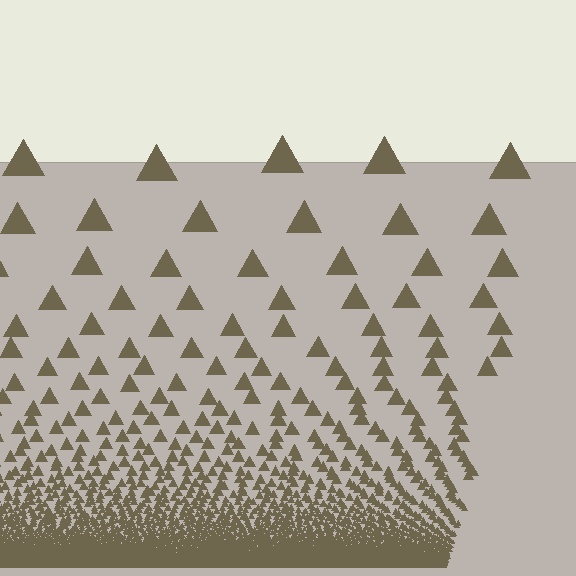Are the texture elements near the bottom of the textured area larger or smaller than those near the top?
Smaller. The gradient is inverted — elements near the bottom are smaller and denser.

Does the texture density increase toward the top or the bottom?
Density increases toward the bottom.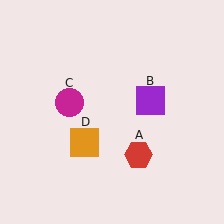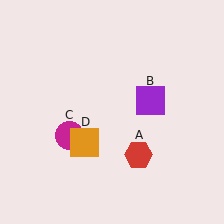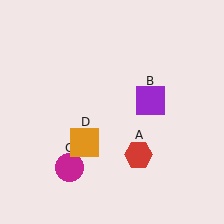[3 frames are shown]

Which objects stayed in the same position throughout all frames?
Red hexagon (object A) and purple square (object B) and orange square (object D) remained stationary.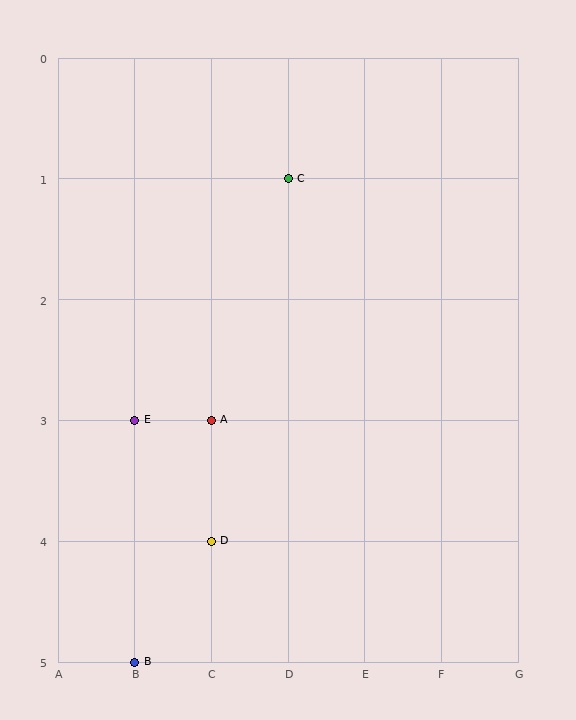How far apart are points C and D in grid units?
Points C and D are 1 column and 3 rows apart (about 3.2 grid units diagonally).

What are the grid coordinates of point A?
Point A is at grid coordinates (C, 3).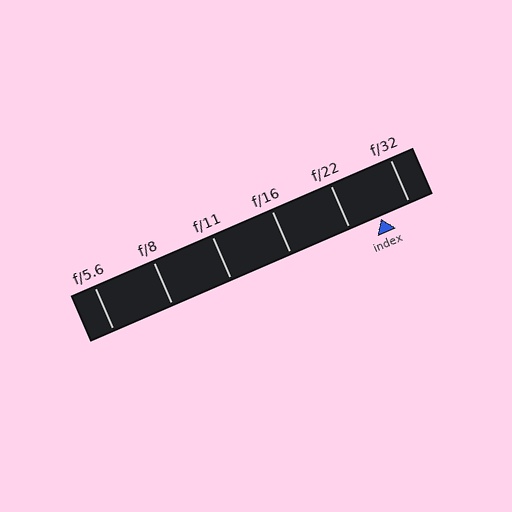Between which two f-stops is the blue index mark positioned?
The index mark is between f/22 and f/32.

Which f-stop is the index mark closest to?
The index mark is closest to f/32.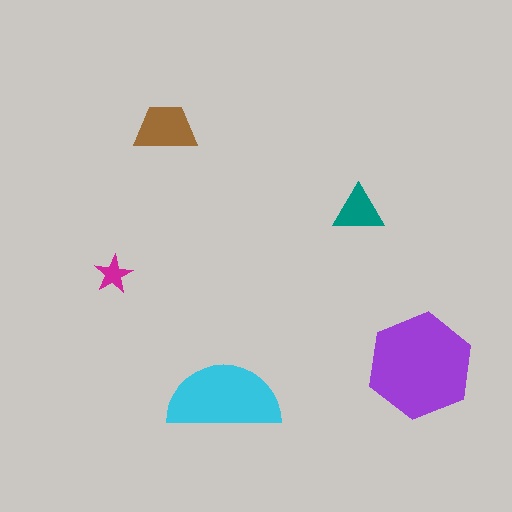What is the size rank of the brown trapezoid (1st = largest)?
3rd.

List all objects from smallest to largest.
The magenta star, the teal triangle, the brown trapezoid, the cyan semicircle, the purple hexagon.